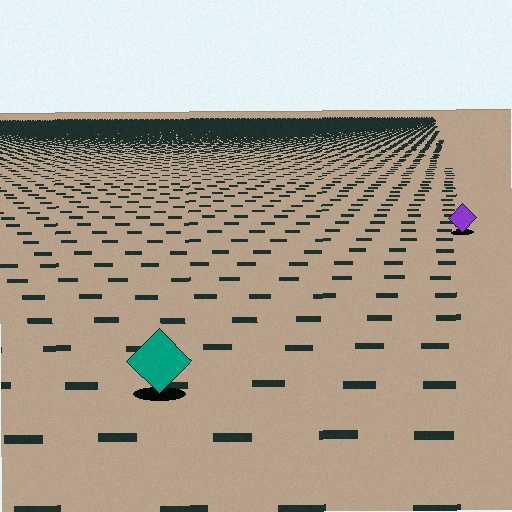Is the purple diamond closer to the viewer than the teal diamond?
No. The teal diamond is closer — you can tell from the texture gradient: the ground texture is coarser near it.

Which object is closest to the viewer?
The teal diamond is closest. The texture marks near it are larger and more spread out.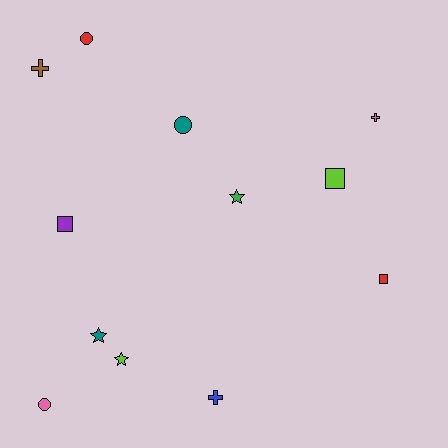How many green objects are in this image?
There is 1 green object.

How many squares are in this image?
There are 3 squares.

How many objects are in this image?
There are 12 objects.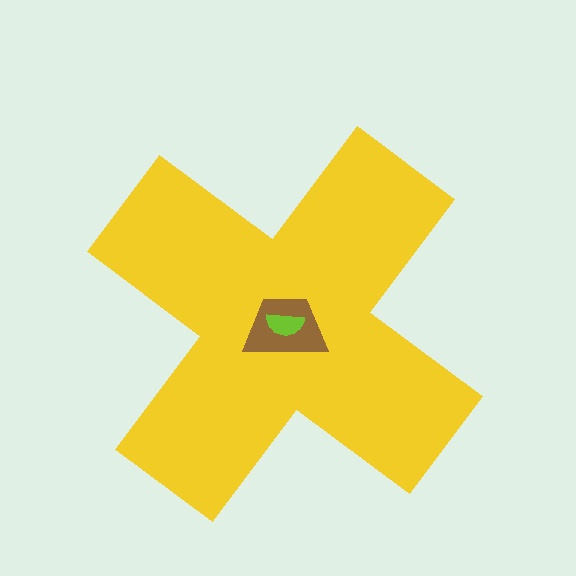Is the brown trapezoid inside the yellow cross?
Yes.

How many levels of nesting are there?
3.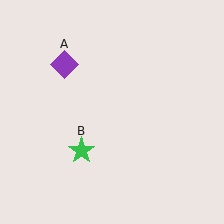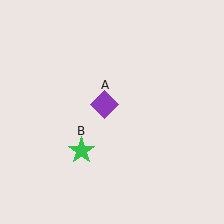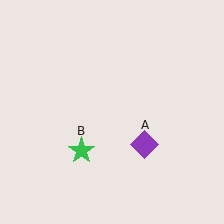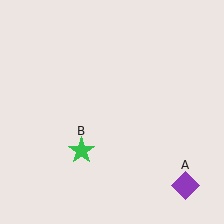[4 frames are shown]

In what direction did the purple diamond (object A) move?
The purple diamond (object A) moved down and to the right.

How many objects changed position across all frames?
1 object changed position: purple diamond (object A).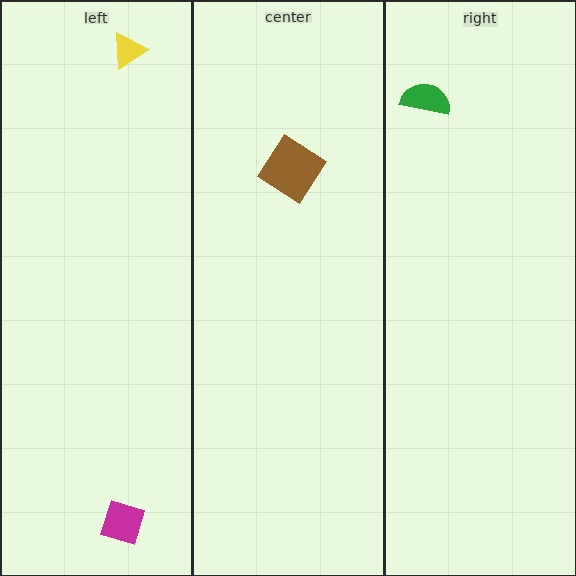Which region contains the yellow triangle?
The left region.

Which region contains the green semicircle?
The right region.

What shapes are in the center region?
The brown diamond.